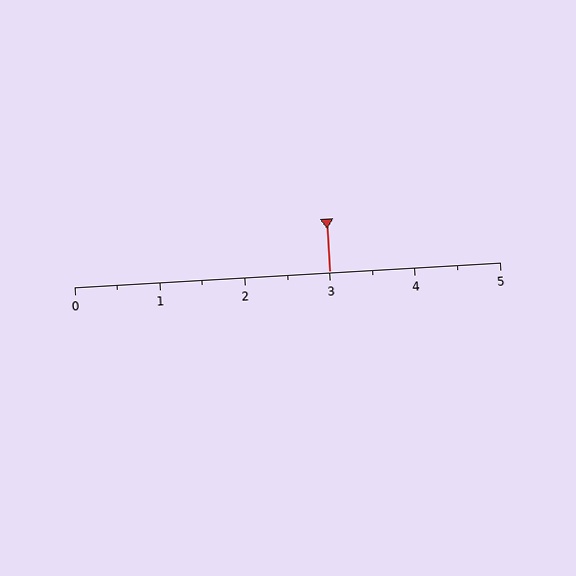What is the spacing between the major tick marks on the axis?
The major ticks are spaced 1 apart.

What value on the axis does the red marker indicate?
The marker indicates approximately 3.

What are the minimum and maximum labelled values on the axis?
The axis runs from 0 to 5.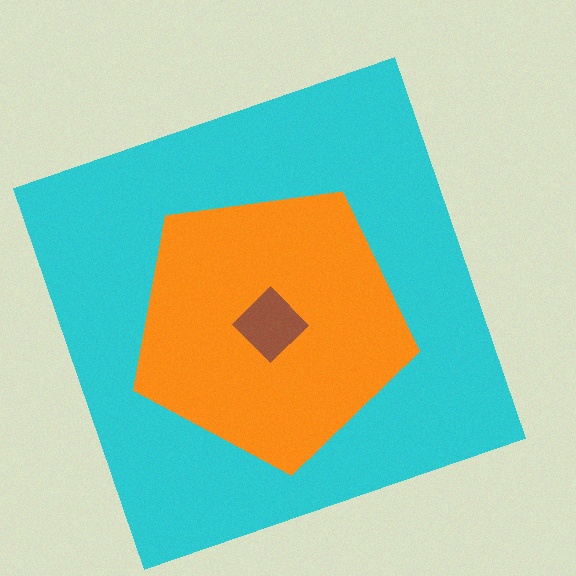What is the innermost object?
The brown diamond.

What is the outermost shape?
The cyan square.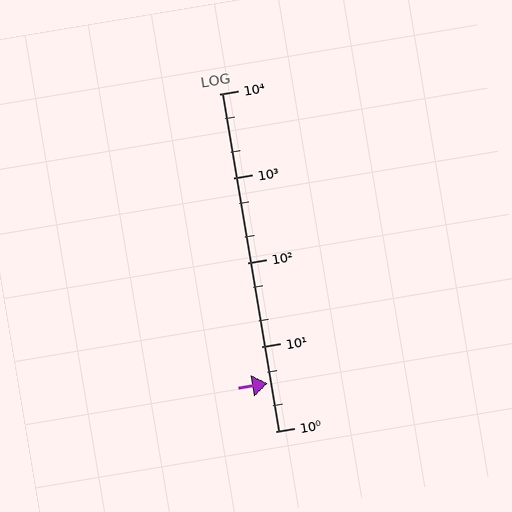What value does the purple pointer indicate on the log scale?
The pointer indicates approximately 3.7.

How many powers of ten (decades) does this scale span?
The scale spans 4 decades, from 1 to 10000.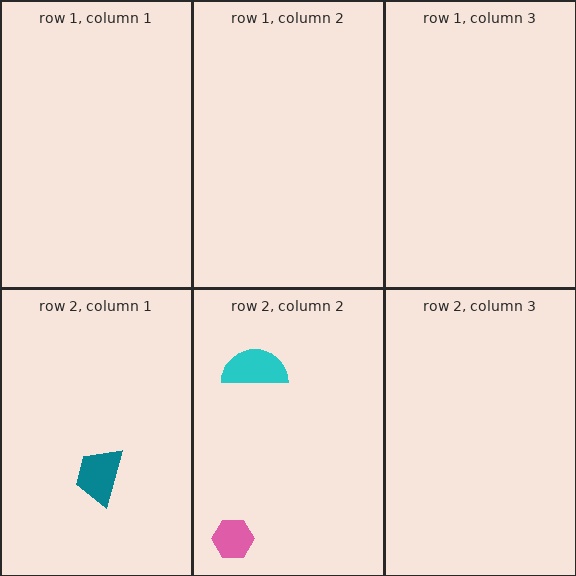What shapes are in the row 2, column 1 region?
The teal trapezoid.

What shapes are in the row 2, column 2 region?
The pink hexagon, the cyan semicircle.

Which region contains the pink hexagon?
The row 2, column 2 region.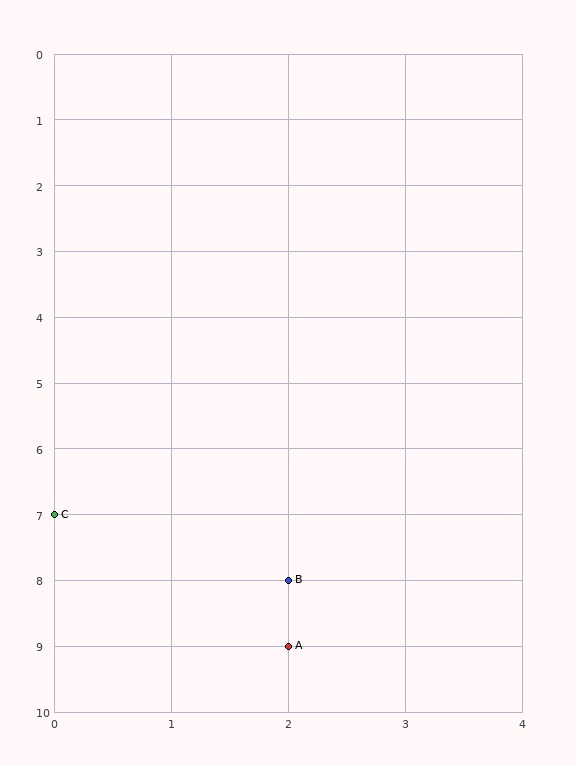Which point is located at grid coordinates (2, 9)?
Point A is at (2, 9).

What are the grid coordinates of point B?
Point B is at grid coordinates (2, 8).